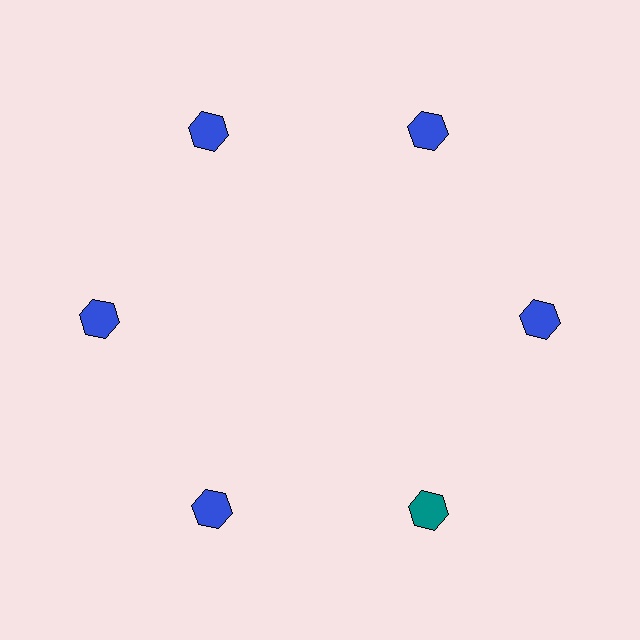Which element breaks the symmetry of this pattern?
The teal hexagon at roughly the 5 o'clock position breaks the symmetry. All other shapes are blue hexagons.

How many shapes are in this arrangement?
There are 6 shapes arranged in a ring pattern.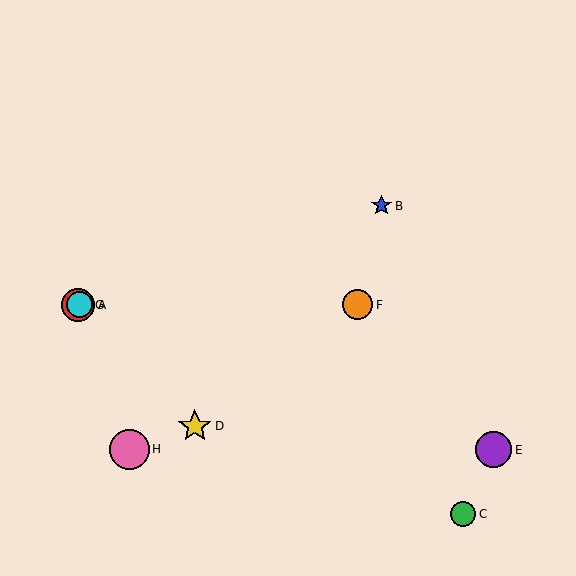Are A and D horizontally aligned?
No, A is at y≈305 and D is at y≈426.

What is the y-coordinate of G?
Object G is at y≈305.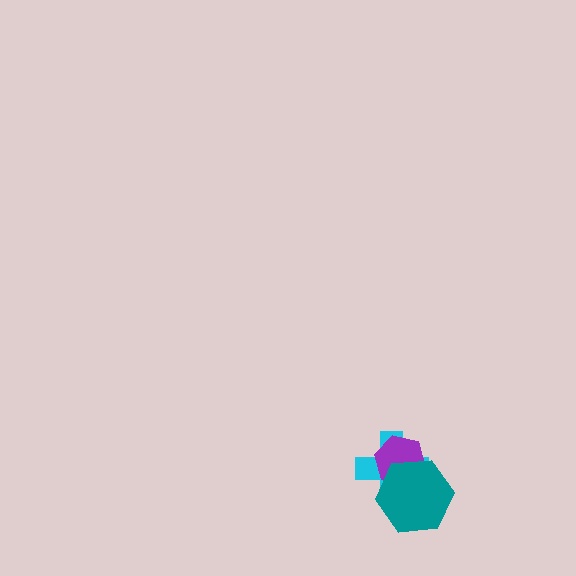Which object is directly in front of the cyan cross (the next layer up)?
The purple hexagon is directly in front of the cyan cross.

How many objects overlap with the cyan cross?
2 objects overlap with the cyan cross.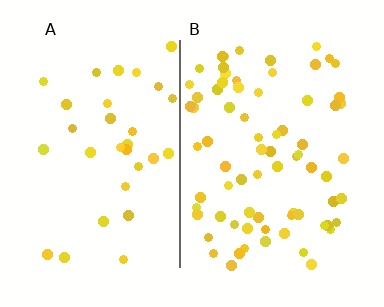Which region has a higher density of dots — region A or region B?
B (the right).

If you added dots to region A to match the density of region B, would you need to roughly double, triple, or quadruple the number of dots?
Approximately double.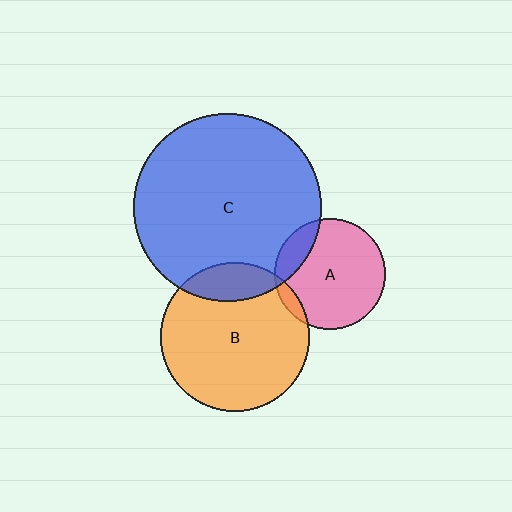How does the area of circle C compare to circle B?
Approximately 1.6 times.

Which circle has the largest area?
Circle C (blue).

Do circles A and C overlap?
Yes.